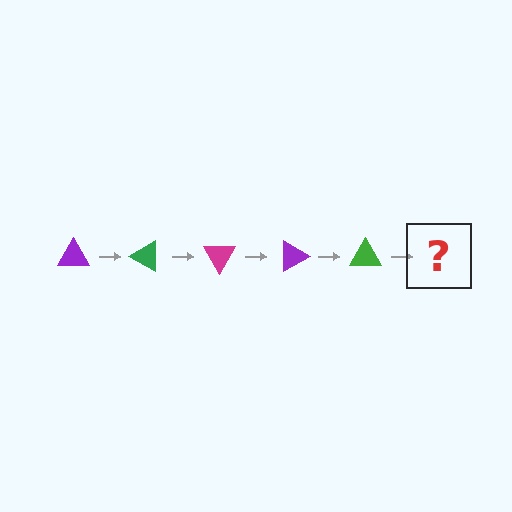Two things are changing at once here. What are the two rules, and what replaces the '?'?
The two rules are that it rotates 30 degrees each step and the color cycles through purple, green, and magenta. The '?' should be a magenta triangle, rotated 150 degrees from the start.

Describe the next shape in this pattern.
It should be a magenta triangle, rotated 150 degrees from the start.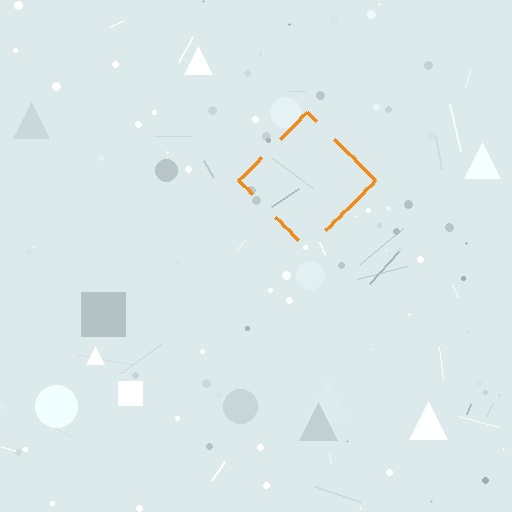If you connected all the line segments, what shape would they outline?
They would outline a diamond.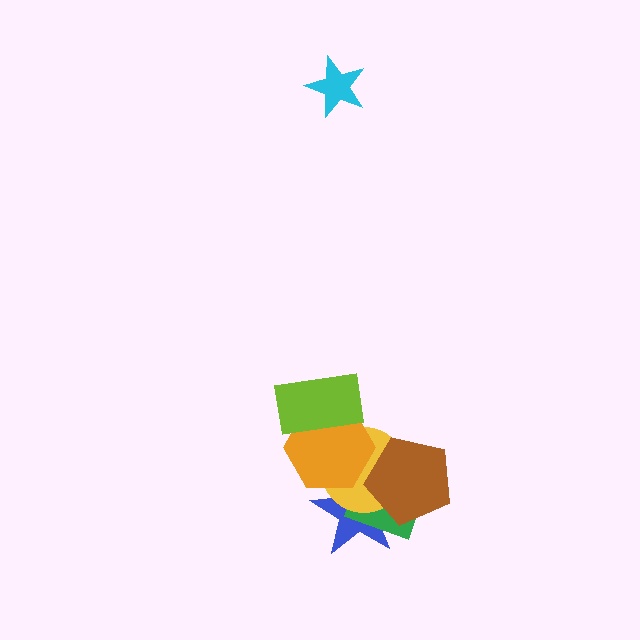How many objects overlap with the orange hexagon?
3 objects overlap with the orange hexagon.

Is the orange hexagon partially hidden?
Yes, it is partially covered by another shape.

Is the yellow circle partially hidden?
Yes, it is partially covered by another shape.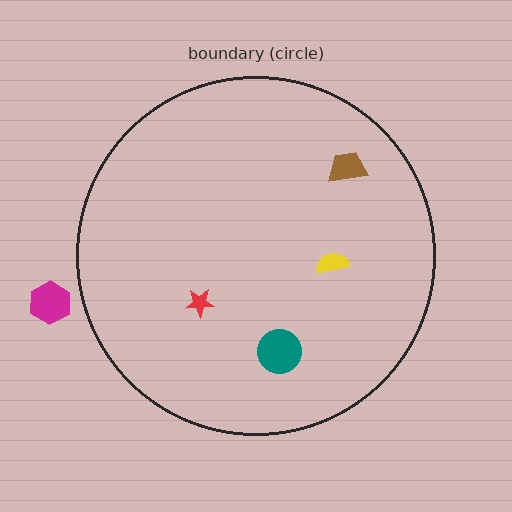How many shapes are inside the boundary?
4 inside, 1 outside.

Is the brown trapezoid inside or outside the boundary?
Inside.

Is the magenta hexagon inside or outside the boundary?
Outside.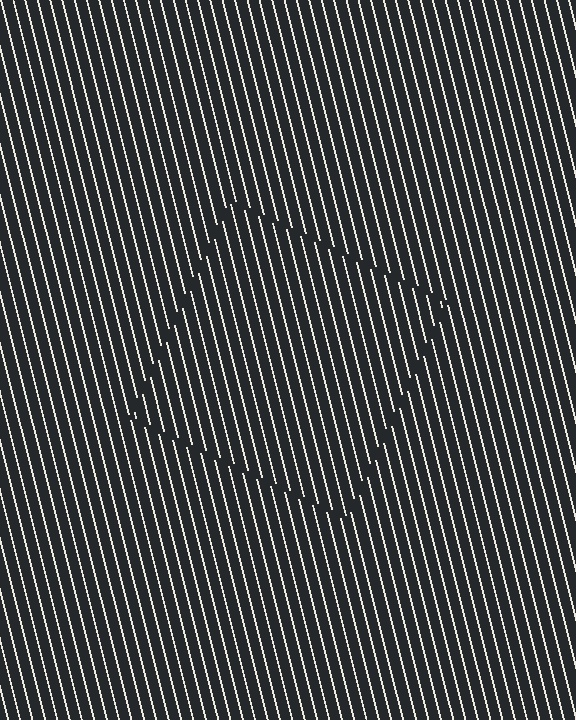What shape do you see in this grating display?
An illusory square. The interior of the shape contains the same grating, shifted by half a period — the contour is defined by the phase discontinuity where line-ends from the inner and outer gratings abut.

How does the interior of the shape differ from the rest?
The interior of the shape contains the same grating, shifted by half a period — the contour is defined by the phase discontinuity where line-ends from the inner and outer gratings abut.